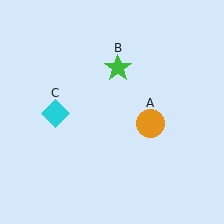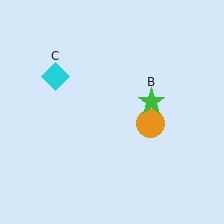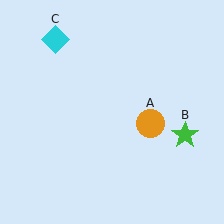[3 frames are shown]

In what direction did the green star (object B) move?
The green star (object B) moved down and to the right.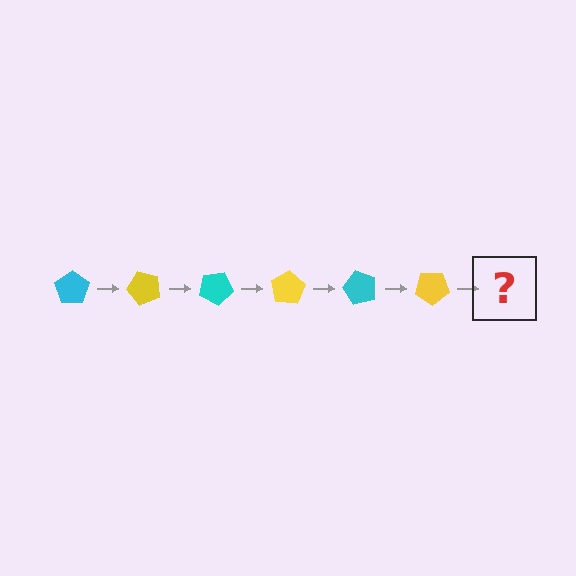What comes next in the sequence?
The next element should be a cyan pentagon, rotated 300 degrees from the start.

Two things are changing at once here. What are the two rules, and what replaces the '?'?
The two rules are that it rotates 50 degrees each step and the color cycles through cyan and yellow. The '?' should be a cyan pentagon, rotated 300 degrees from the start.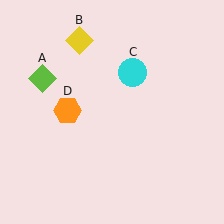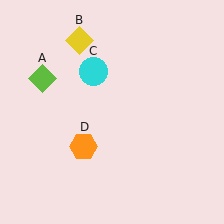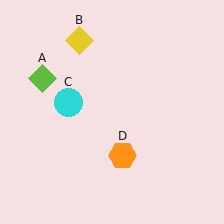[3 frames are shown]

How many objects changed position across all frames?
2 objects changed position: cyan circle (object C), orange hexagon (object D).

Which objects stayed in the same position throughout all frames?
Lime diamond (object A) and yellow diamond (object B) remained stationary.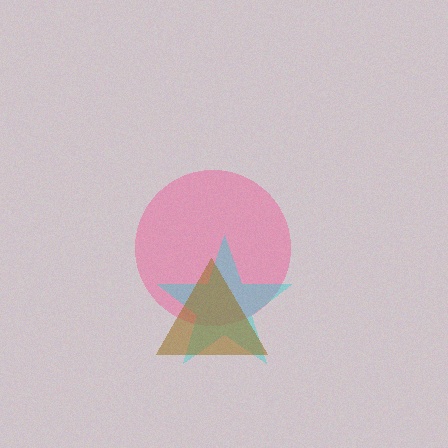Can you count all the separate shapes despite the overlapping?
Yes, there are 3 separate shapes.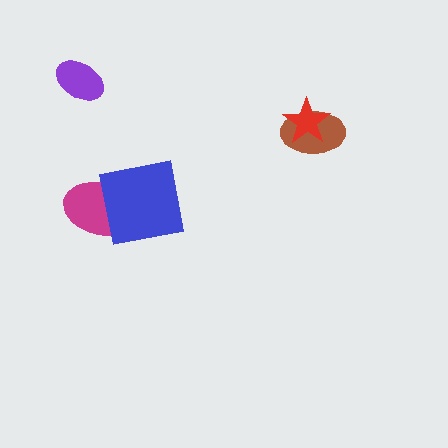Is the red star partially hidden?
No, no other shape covers it.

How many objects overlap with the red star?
1 object overlaps with the red star.